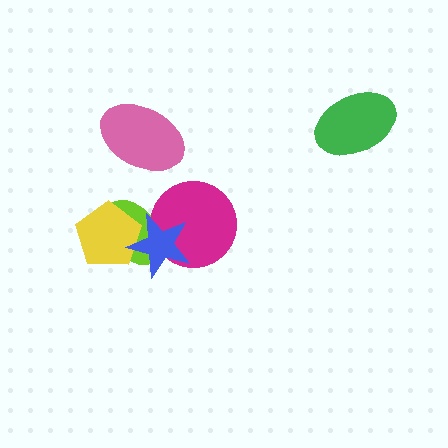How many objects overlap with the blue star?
3 objects overlap with the blue star.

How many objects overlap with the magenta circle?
2 objects overlap with the magenta circle.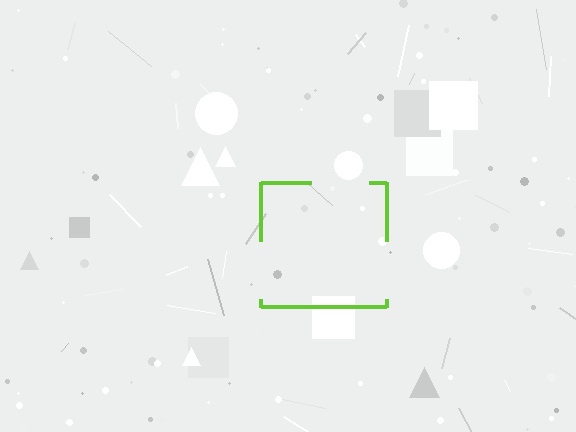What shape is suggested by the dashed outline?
The dashed outline suggests a square.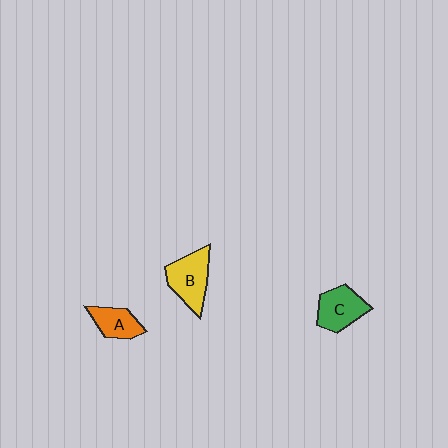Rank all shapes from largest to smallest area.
From largest to smallest: B (yellow), C (green), A (orange).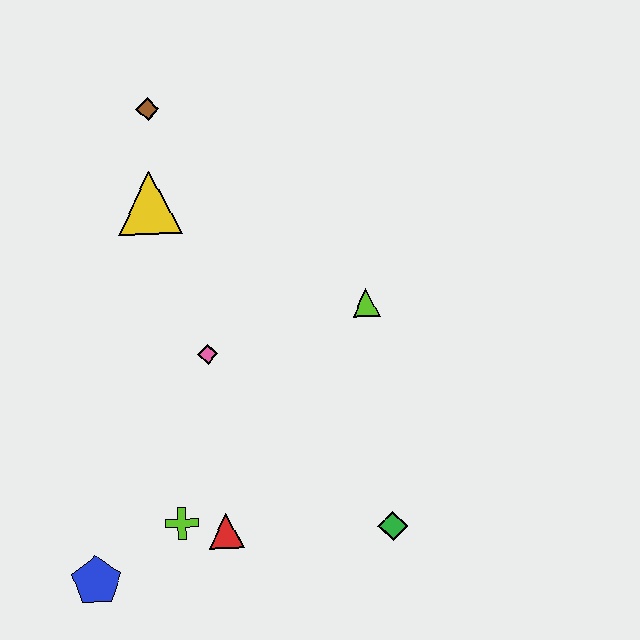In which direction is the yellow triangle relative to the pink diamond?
The yellow triangle is above the pink diamond.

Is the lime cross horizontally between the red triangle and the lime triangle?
No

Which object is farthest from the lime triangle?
The blue pentagon is farthest from the lime triangle.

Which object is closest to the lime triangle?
The pink diamond is closest to the lime triangle.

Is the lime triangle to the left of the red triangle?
No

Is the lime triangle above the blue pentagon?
Yes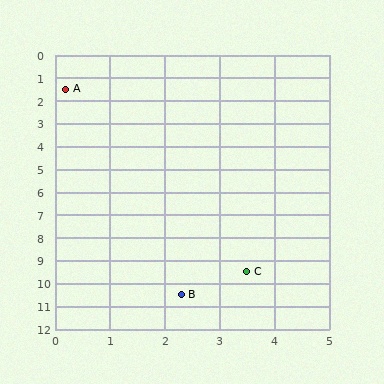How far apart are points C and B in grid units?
Points C and B are about 1.6 grid units apart.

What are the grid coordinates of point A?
Point A is at approximately (0.2, 1.5).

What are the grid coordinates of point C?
Point C is at approximately (3.5, 9.5).